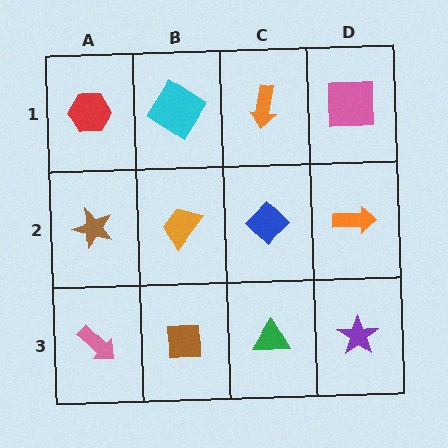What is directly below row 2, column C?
A green triangle.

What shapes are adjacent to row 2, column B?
A cyan diamond (row 1, column B), a brown square (row 3, column B), a brown star (row 2, column A), a blue diamond (row 2, column C).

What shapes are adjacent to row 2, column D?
A pink square (row 1, column D), a purple star (row 3, column D), a blue diamond (row 2, column C).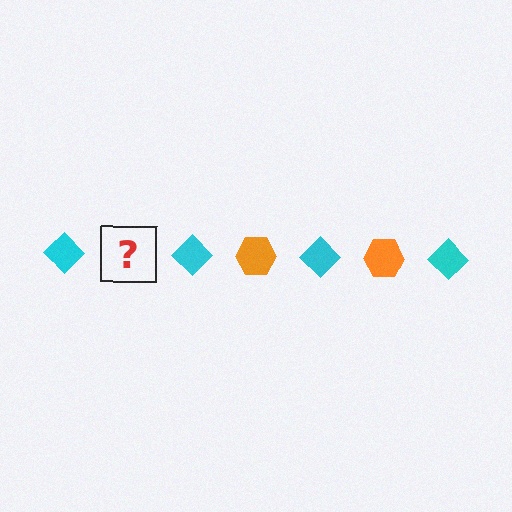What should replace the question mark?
The question mark should be replaced with an orange hexagon.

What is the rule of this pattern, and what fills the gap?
The rule is that the pattern alternates between cyan diamond and orange hexagon. The gap should be filled with an orange hexagon.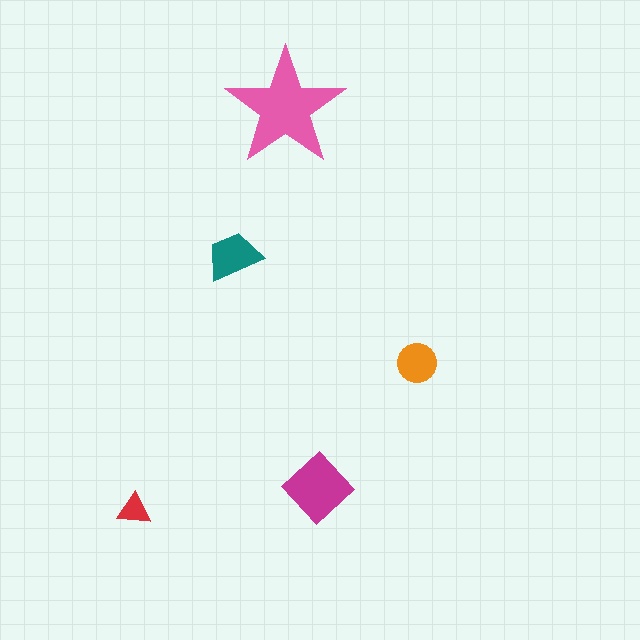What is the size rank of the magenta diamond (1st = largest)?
2nd.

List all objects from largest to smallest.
The pink star, the magenta diamond, the teal trapezoid, the orange circle, the red triangle.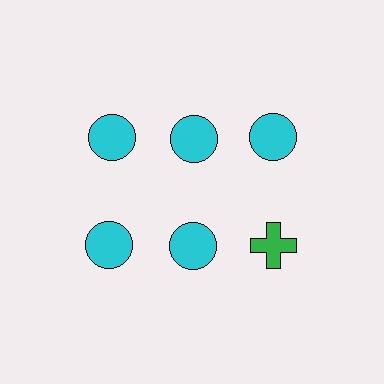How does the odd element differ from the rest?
It differs in both color (green instead of cyan) and shape (cross instead of circle).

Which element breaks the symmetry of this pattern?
The green cross in the second row, center column breaks the symmetry. All other shapes are cyan circles.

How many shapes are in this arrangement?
There are 6 shapes arranged in a grid pattern.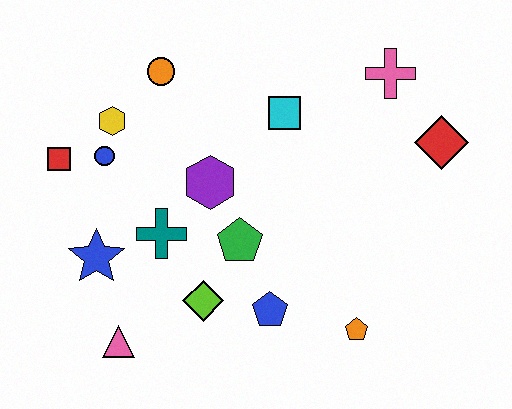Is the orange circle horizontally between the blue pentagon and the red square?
Yes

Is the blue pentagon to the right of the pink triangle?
Yes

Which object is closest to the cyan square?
The purple hexagon is closest to the cyan square.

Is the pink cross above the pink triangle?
Yes